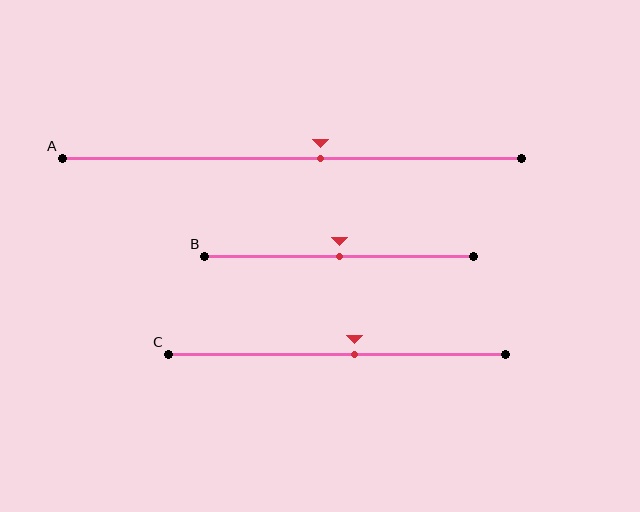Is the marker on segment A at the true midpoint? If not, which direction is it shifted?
No, the marker on segment A is shifted to the right by about 6% of the segment length.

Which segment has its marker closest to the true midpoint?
Segment B has its marker closest to the true midpoint.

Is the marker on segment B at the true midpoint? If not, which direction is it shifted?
Yes, the marker on segment B is at the true midpoint.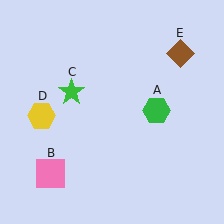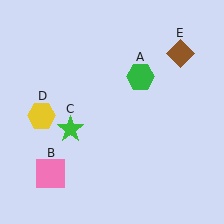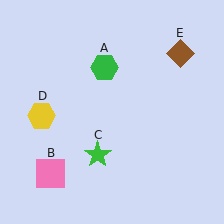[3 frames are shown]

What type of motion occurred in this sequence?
The green hexagon (object A), green star (object C) rotated counterclockwise around the center of the scene.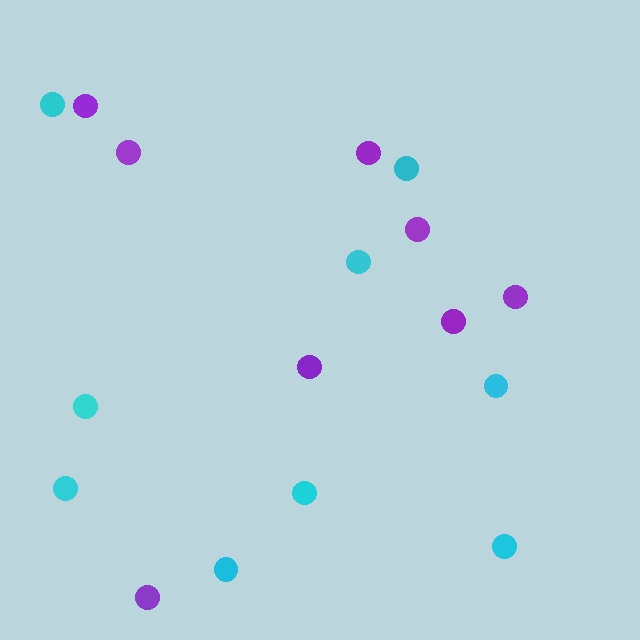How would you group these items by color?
There are 2 groups: one group of cyan circles (9) and one group of purple circles (8).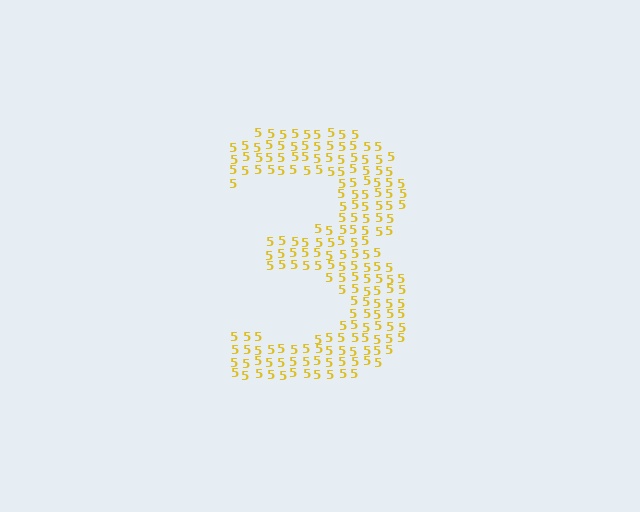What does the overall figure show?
The overall figure shows the digit 3.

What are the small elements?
The small elements are digit 5's.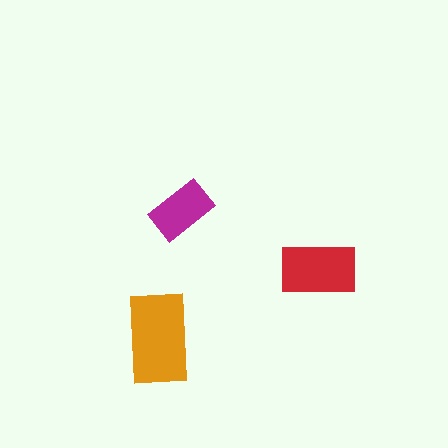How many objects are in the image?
There are 3 objects in the image.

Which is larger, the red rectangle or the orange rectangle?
The orange one.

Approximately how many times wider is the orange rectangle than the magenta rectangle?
About 1.5 times wider.